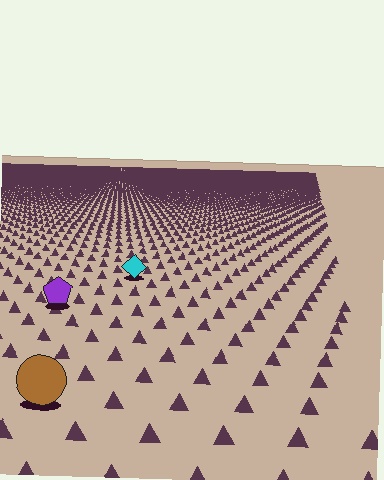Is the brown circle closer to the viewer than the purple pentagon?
Yes. The brown circle is closer — you can tell from the texture gradient: the ground texture is coarser near it.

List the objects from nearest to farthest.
From nearest to farthest: the brown circle, the purple pentagon, the cyan diamond.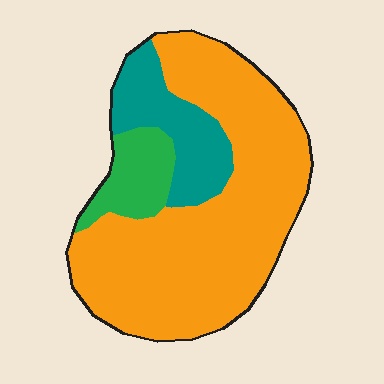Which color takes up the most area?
Orange, at roughly 70%.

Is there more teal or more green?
Teal.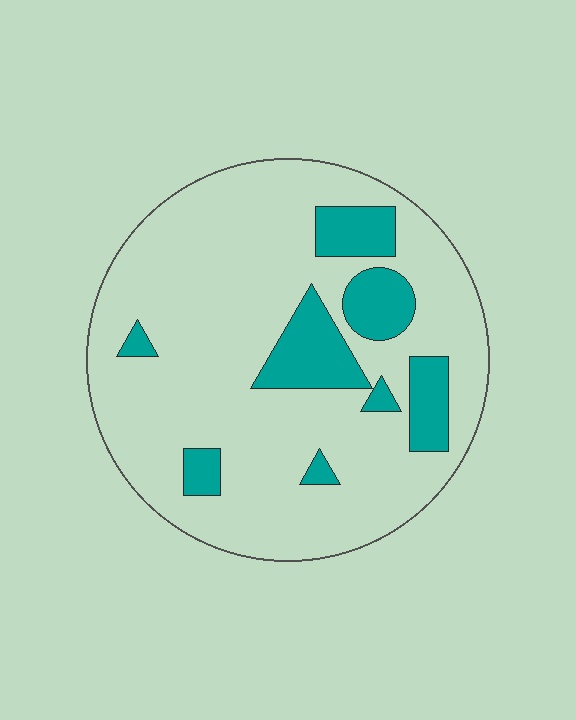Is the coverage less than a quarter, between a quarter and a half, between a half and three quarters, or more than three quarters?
Less than a quarter.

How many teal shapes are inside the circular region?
8.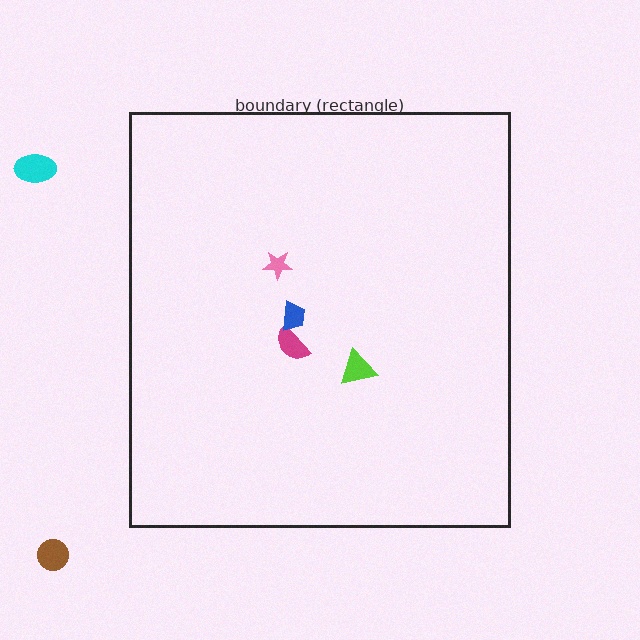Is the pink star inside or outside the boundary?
Inside.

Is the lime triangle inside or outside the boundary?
Inside.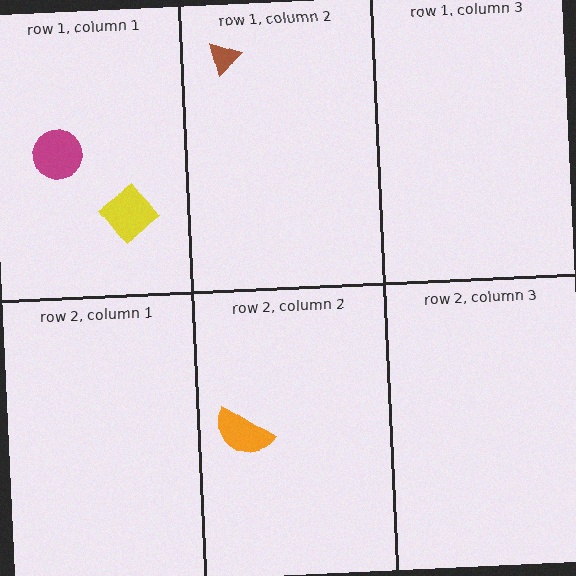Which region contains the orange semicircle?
The row 2, column 2 region.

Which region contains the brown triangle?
The row 1, column 2 region.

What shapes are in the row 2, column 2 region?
The orange semicircle.